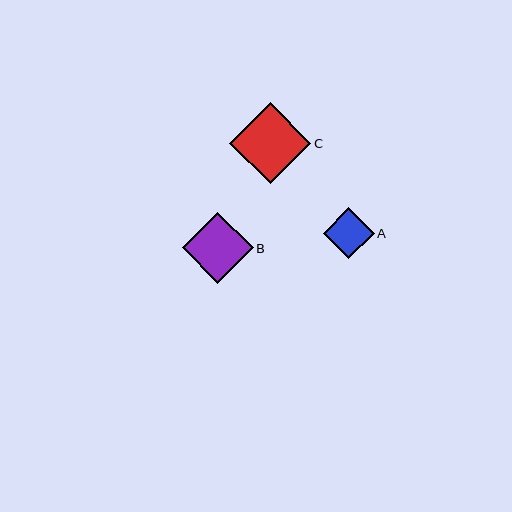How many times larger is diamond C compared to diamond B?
Diamond C is approximately 1.1 times the size of diamond B.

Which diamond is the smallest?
Diamond A is the smallest with a size of approximately 51 pixels.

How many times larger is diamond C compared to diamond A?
Diamond C is approximately 1.6 times the size of diamond A.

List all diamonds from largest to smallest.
From largest to smallest: C, B, A.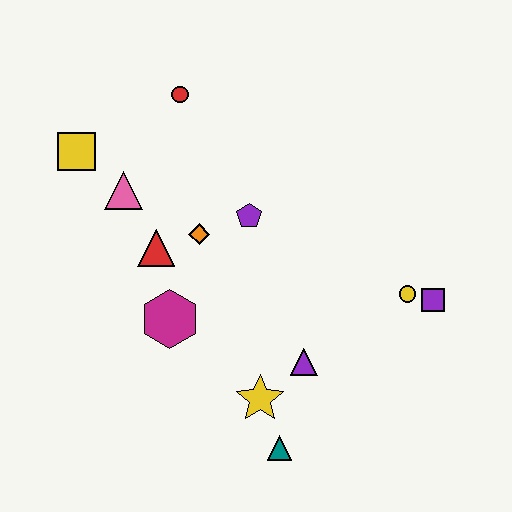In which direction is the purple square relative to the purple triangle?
The purple square is to the right of the purple triangle.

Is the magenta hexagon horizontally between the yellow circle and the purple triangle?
No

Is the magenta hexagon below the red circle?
Yes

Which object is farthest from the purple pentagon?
The teal triangle is farthest from the purple pentagon.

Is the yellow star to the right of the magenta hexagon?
Yes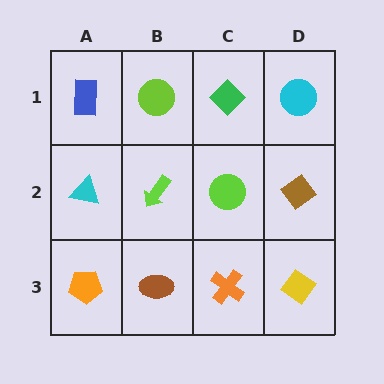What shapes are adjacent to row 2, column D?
A cyan circle (row 1, column D), a yellow diamond (row 3, column D), a lime circle (row 2, column C).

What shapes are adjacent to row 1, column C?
A lime circle (row 2, column C), a lime circle (row 1, column B), a cyan circle (row 1, column D).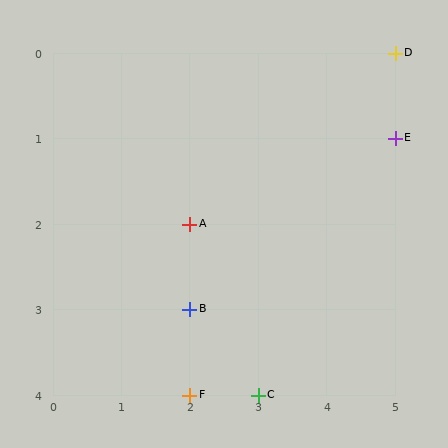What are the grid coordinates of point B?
Point B is at grid coordinates (2, 3).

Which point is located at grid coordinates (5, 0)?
Point D is at (5, 0).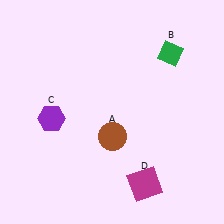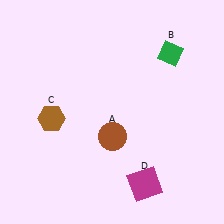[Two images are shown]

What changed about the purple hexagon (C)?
In Image 1, C is purple. In Image 2, it changed to brown.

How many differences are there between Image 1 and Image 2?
There is 1 difference between the two images.